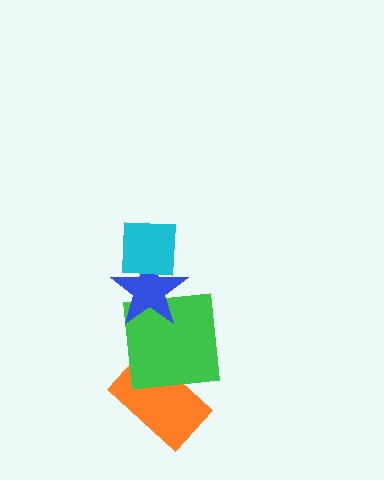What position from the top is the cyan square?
The cyan square is 1st from the top.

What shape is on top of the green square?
The blue star is on top of the green square.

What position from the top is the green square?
The green square is 3rd from the top.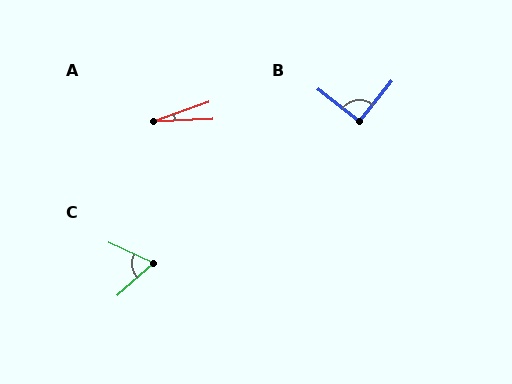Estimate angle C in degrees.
Approximately 66 degrees.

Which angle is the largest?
B, at approximately 91 degrees.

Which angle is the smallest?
A, at approximately 17 degrees.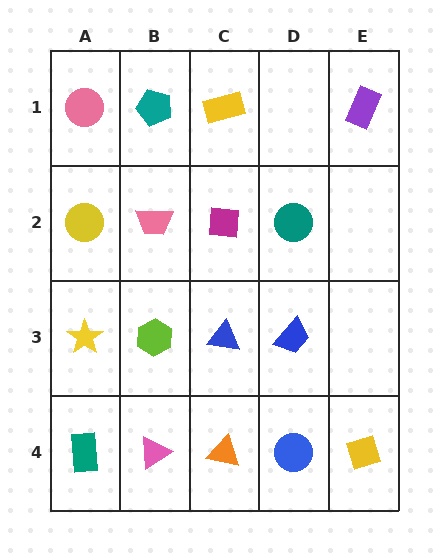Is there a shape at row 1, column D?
No, that cell is empty.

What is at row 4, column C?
An orange triangle.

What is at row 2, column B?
A pink trapezoid.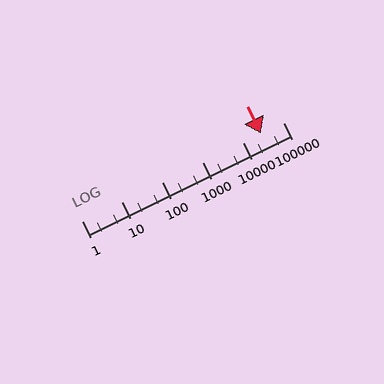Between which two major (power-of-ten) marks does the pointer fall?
The pointer is between 10000 and 100000.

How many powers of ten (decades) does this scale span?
The scale spans 5 decades, from 1 to 100000.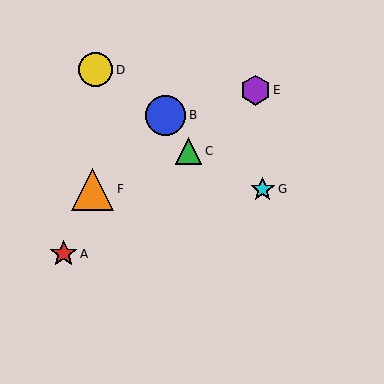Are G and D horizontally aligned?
No, G is at y≈189 and D is at y≈70.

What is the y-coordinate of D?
Object D is at y≈70.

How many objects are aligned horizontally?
2 objects (F, G) are aligned horizontally.